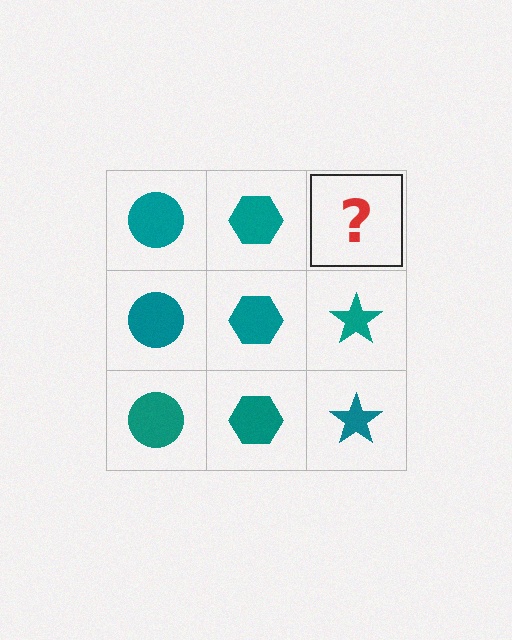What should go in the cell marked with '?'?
The missing cell should contain a teal star.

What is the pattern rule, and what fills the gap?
The rule is that each column has a consistent shape. The gap should be filled with a teal star.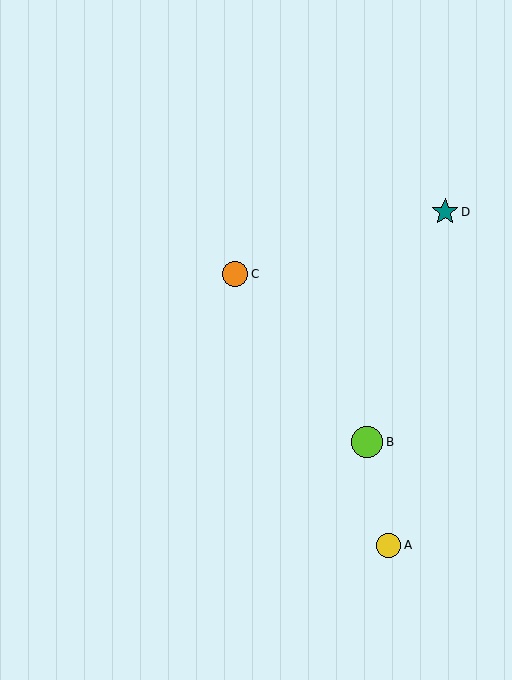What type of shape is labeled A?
Shape A is a yellow circle.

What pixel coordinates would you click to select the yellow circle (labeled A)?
Click at (389, 545) to select the yellow circle A.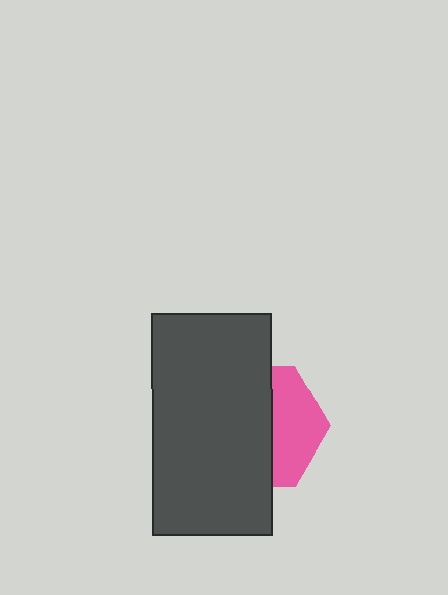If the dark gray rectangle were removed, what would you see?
You would see the complete pink hexagon.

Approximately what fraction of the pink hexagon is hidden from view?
Roughly 61% of the pink hexagon is hidden behind the dark gray rectangle.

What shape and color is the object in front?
The object in front is a dark gray rectangle.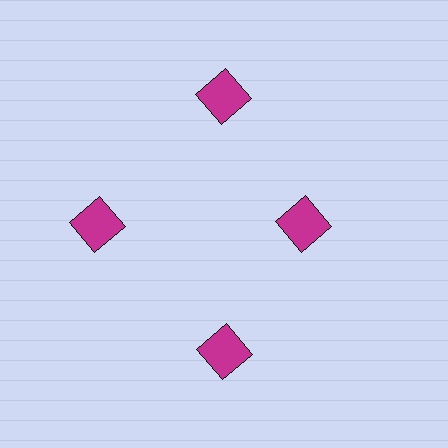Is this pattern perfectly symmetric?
No. The 4 magenta squares are arranged in a ring, but one element near the 3 o'clock position is pulled inward toward the center, breaking the 4-fold rotational symmetry.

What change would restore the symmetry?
The symmetry would be restored by moving it outward, back onto the ring so that all 4 squares sit at equal angles and equal distance from the center.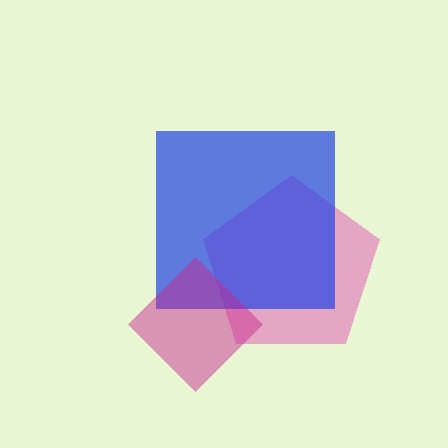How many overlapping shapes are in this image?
There are 3 overlapping shapes in the image.